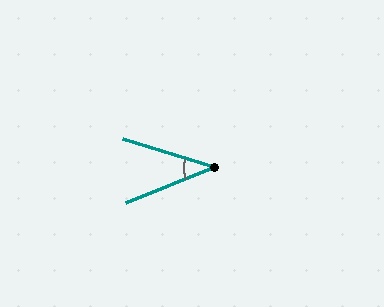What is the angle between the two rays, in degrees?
Approximately 39 degrees.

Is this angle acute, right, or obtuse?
It is acute.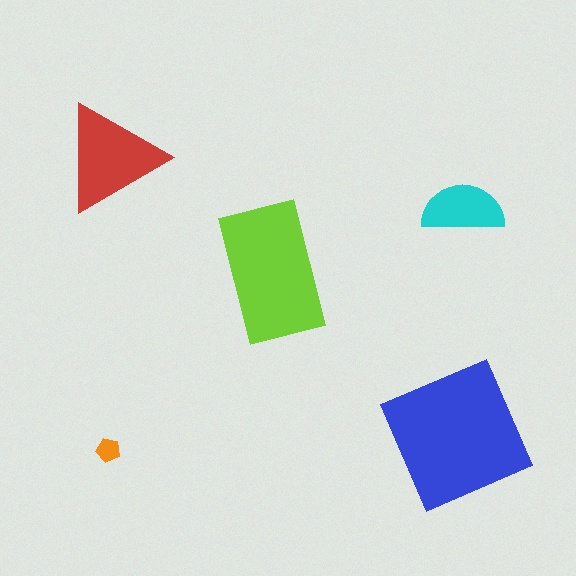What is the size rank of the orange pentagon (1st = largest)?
5th.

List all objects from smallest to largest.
The orange pentagon, the cyan semicircle, the red triangle, the lime rectangle, the blue square.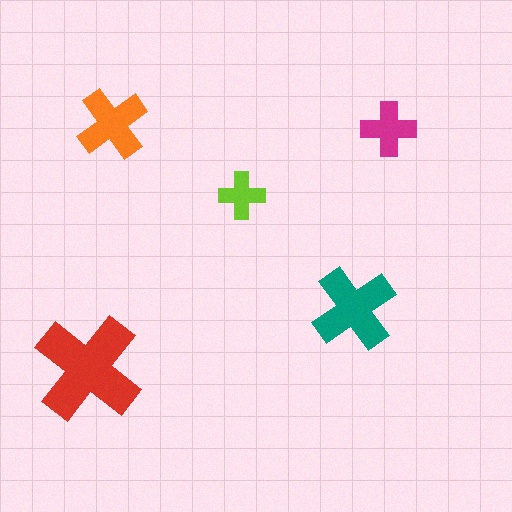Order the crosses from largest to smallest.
the red one, the teal one, the orange one, the magenta one, the lime one.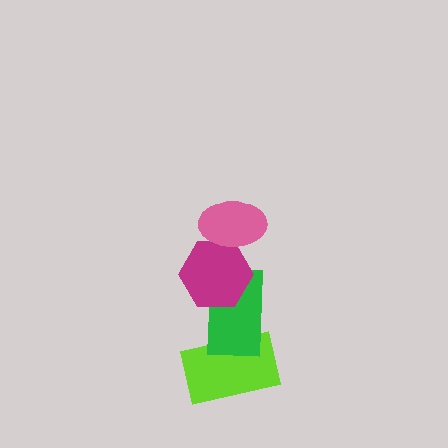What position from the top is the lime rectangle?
The lime rectangle is 4th from the top.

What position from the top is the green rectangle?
The green rectangle is 3rd from the top.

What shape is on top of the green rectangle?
The magenta hexagon is on top of the green rectangle.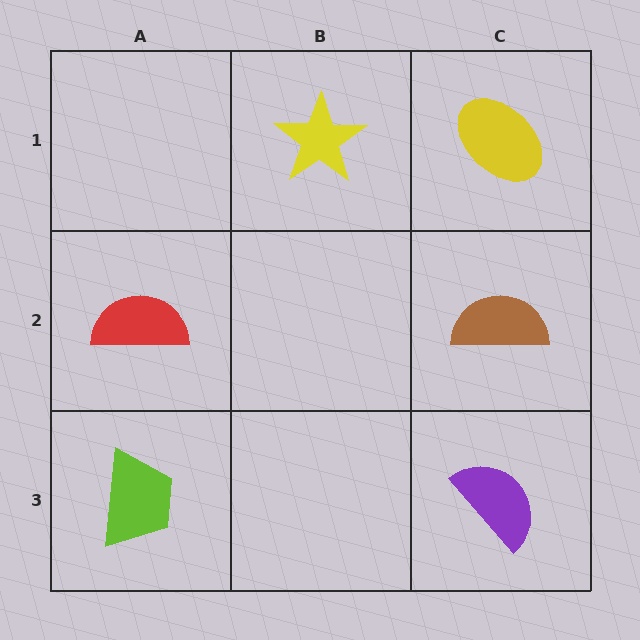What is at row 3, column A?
A lime trapezoid.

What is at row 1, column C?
A yellow ellipse.